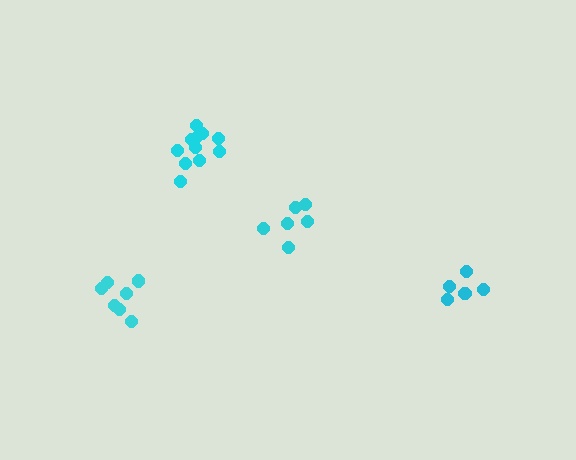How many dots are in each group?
Group 1: 6 dots, Group 2: 8 dots, Group 3: 11 dots, Group 4: 5 dots (30 total).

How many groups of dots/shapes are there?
There are 4 groups.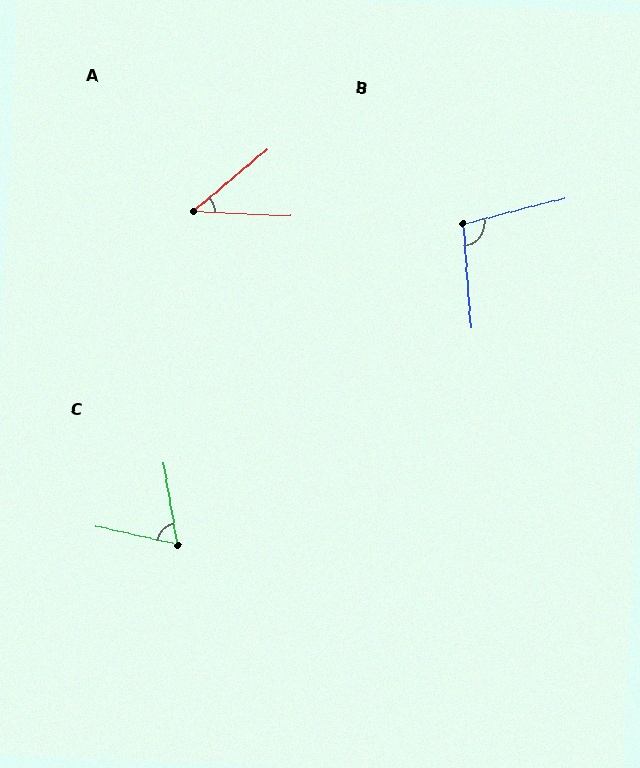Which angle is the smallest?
A, at approximately 43 degrees.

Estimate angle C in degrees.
Approximately 68 degrees.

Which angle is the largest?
B, at approximately 100 degrees.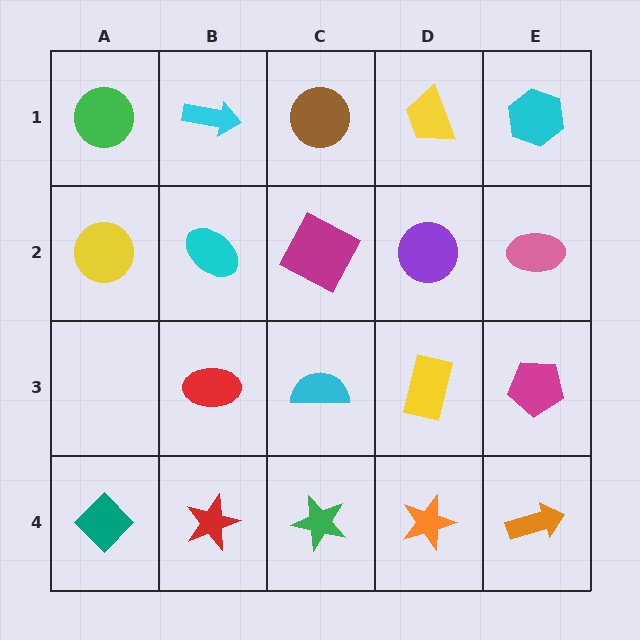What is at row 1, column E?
A cyan hexagon.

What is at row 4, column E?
An orange arrow.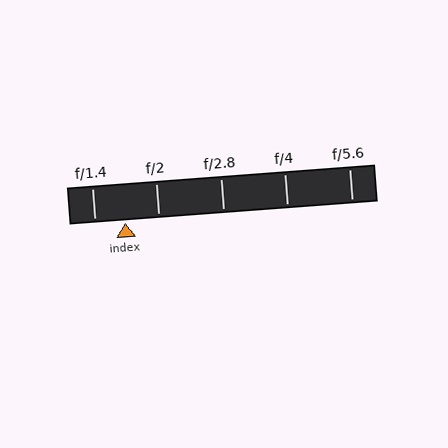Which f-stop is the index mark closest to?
The index mark is closest to f/1.4.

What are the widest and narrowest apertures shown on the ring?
The widest aperture shown is f/1.4 and the narrowest is f/5.6.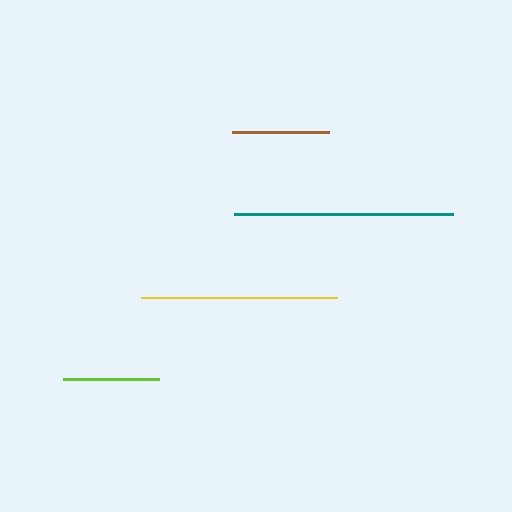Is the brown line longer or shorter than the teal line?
The teal line is longer than the brown line.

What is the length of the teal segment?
The teal segment is approximately 220 pixels long.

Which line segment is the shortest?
The lime line is the shortest at approximately 96 pixels.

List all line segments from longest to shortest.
From longest to shortest: teal, yellow, brown, lime.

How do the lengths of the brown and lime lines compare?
The brown and lime lines are approximately the same length.